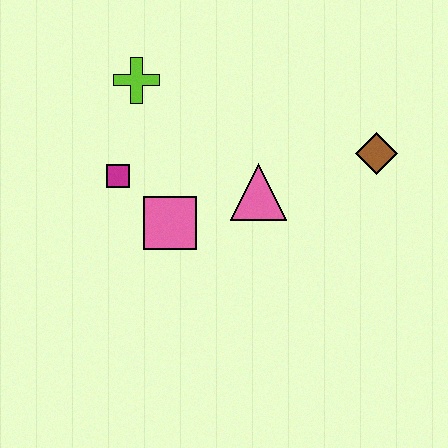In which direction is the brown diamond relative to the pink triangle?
The brown diamond is to the right of the pink triangle.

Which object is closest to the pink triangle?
The pink square is closest to the pink triangle.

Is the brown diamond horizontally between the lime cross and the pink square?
No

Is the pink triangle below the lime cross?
Yes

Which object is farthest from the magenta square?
The brown diamond is farthest from the magenta square.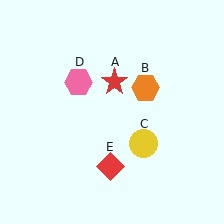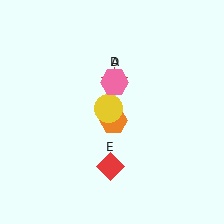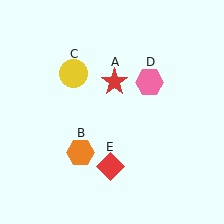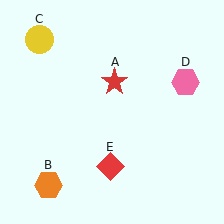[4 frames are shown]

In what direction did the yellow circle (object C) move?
The yellow circle (object C) moved up and to the left.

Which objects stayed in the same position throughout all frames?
Red star (object A) and red diamond (object E) remained stationary.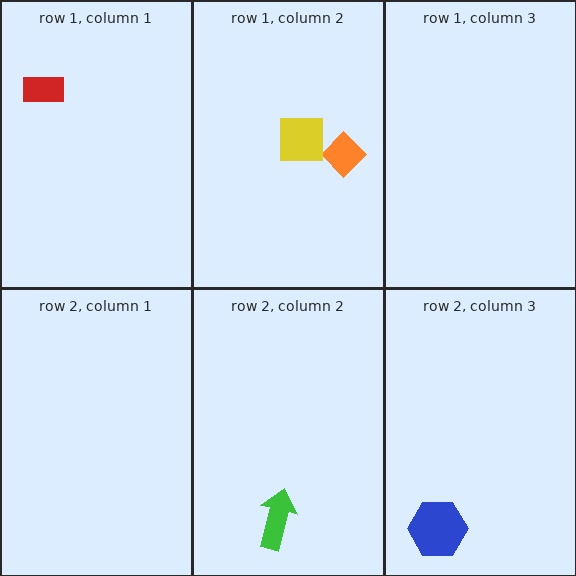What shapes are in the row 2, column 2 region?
The green arrow.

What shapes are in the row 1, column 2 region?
The orange diamond, the yellow square.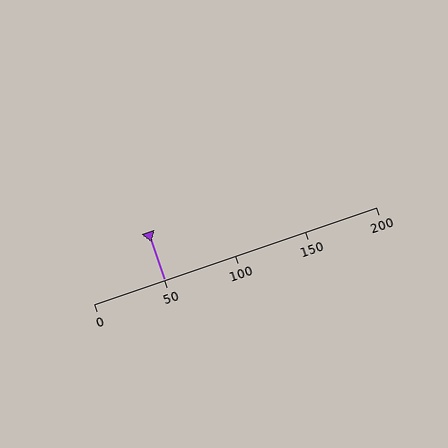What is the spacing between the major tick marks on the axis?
The major ticks are spaced 50 apart.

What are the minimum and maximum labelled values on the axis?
The axis runs from 0 to 200.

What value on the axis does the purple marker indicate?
The marker indicates approximately 50.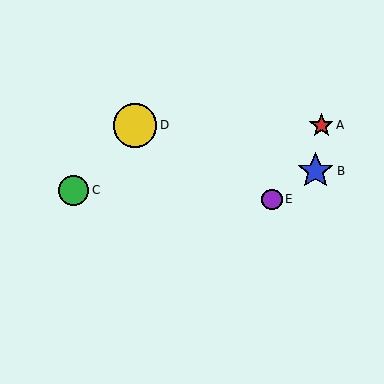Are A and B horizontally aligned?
No, A is at y≈125 and B is at y≈171.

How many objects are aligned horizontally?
2 objects (A, D) are aligned horizontally.